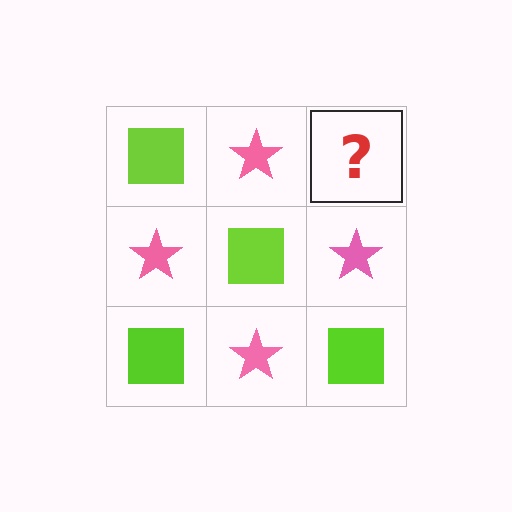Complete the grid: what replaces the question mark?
The question mark should be replaced with a lime square.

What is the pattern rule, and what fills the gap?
The rule is that it alternates lime square and pink star in a checkerboard pattern. The gap should be filled with a lime square.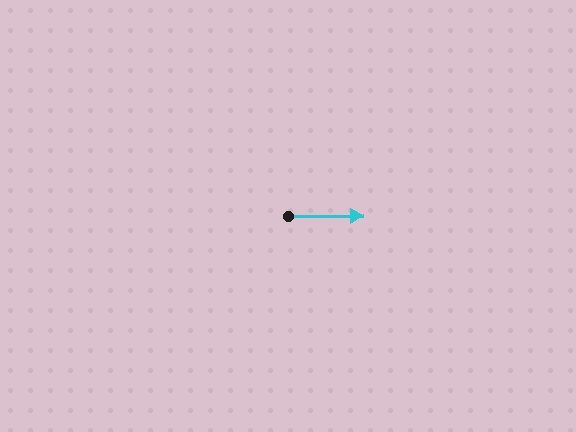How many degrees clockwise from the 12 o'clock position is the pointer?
Approximately 90 degrees.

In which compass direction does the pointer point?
East.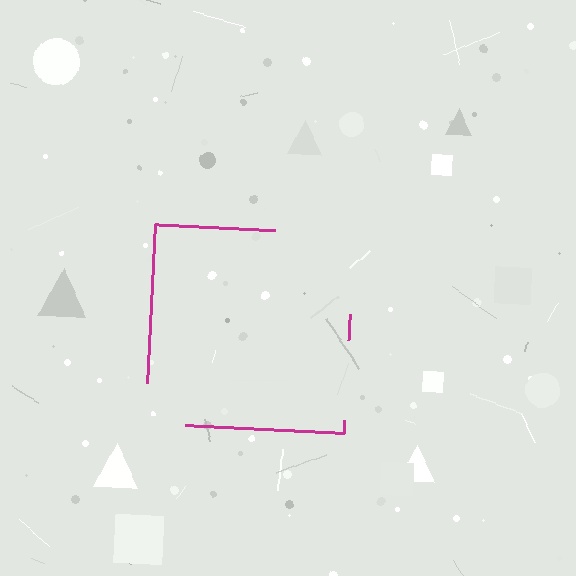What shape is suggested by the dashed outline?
The dashed outline suggests a square.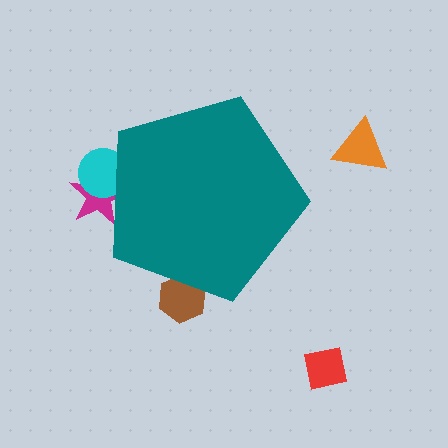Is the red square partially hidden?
No, the red square is fully visible.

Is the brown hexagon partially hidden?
Yes, the brown hexagon is partially hidden behind the teal pentagon.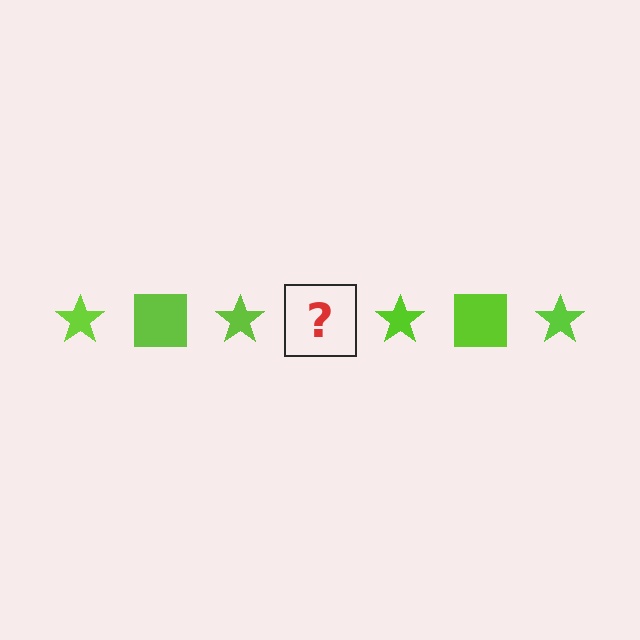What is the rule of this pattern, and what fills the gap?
The rule is that the pattern cycles through star, square shapes in lime. The gap should be filled with a lime square.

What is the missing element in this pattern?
The missing element is a lime square.